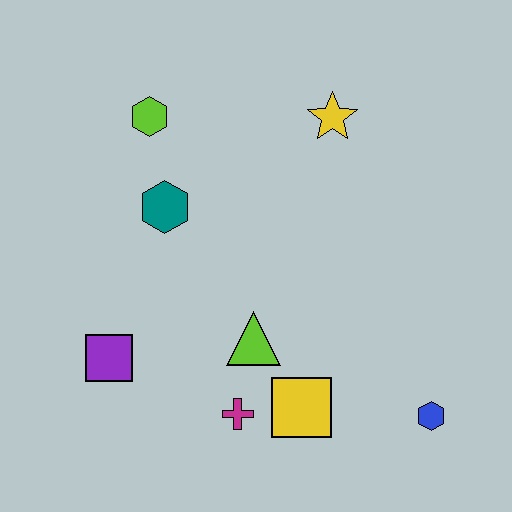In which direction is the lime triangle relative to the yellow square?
The lime triangle is above the yellow square.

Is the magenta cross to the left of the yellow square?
Yes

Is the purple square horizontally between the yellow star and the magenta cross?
No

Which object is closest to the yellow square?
The magenta cross is closest to the yellow square.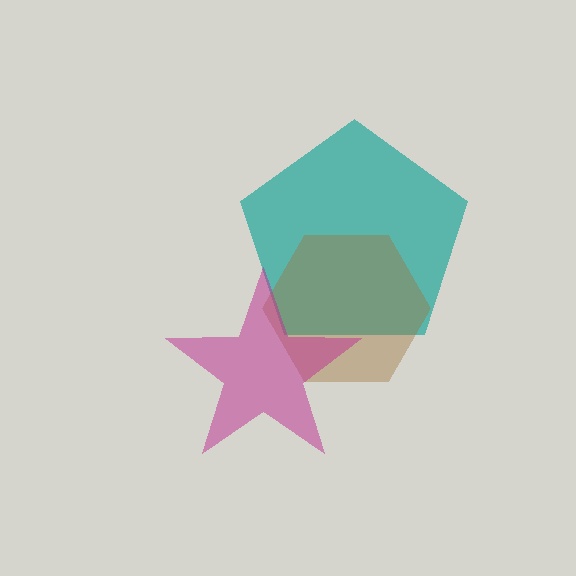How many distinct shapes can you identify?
There are 3 distinct shapes: a teal pentagon, a brown hexagon, a magenta star.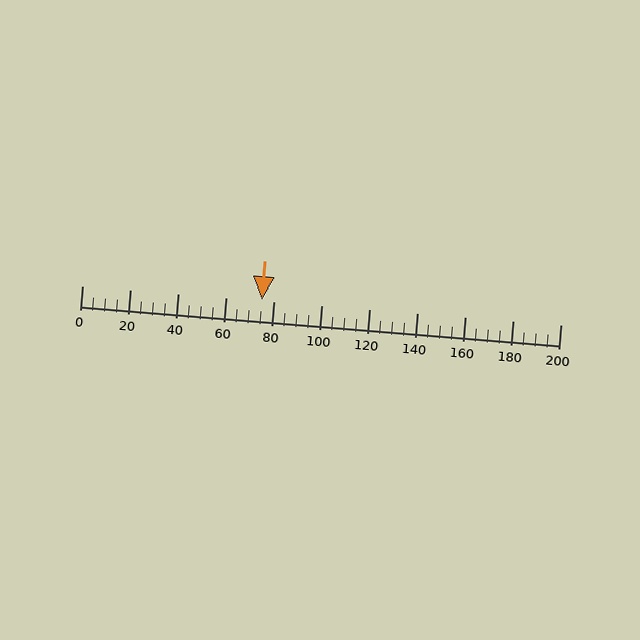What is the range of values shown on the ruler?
The ruler shows values from 0 to 200.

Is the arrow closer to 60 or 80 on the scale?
The arrow is closer to 80.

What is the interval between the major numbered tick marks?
The major tick marks are spaced 20 units apart.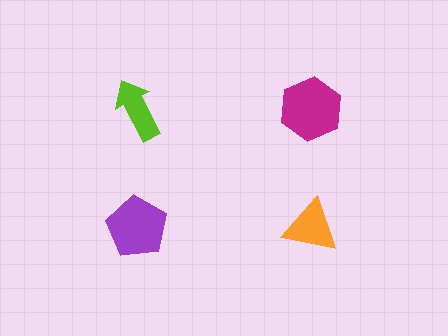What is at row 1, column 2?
A magenta hexagon.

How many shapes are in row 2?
2 shapes.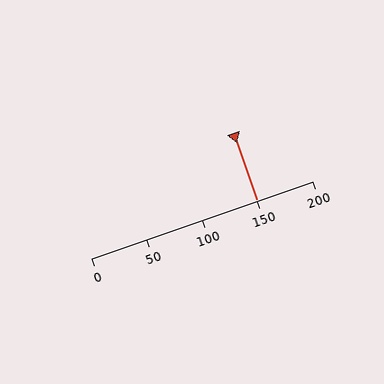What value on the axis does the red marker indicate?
The marker indicates approximately 150.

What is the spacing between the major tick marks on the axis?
The major ticks are spaced 50 apart.